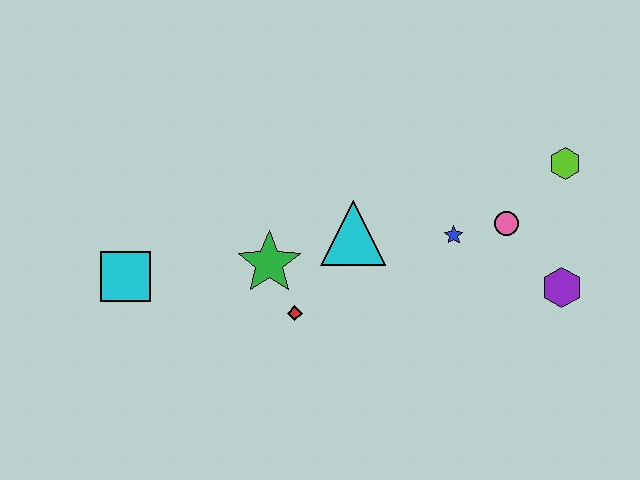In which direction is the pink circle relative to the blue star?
The pink circle is to the right of the blue star.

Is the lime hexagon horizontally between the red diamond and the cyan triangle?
No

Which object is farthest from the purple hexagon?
The cyan square is farthest from the purple hexagon.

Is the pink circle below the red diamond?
No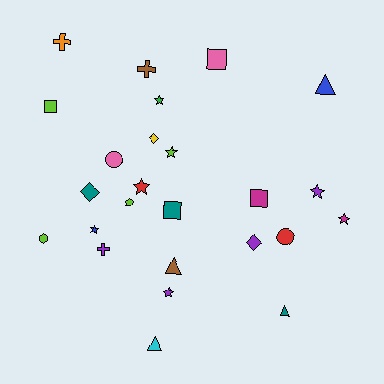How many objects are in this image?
There are 25 objects.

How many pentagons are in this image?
There is 1 pentagon.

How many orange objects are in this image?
There is 1 orange object.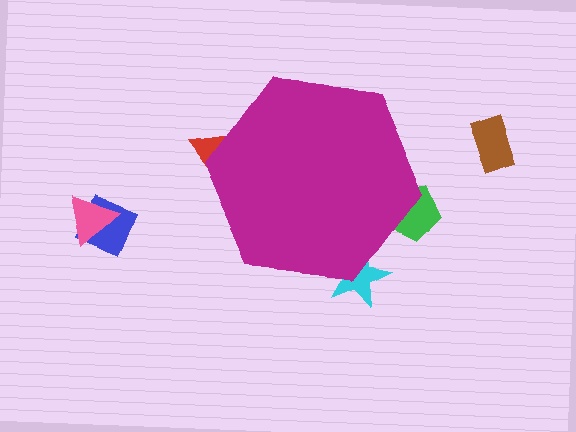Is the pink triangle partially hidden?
No, the pink triangle is fully visible.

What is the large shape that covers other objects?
A magenta hexagon.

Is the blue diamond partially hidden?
No, the blue diamond is fully visible.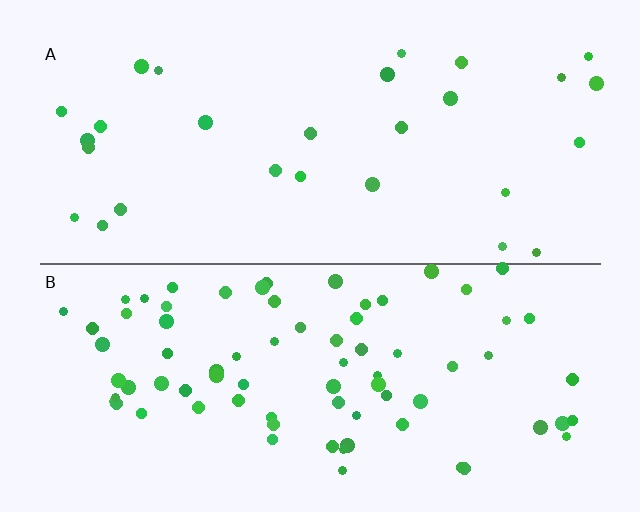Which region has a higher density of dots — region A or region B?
B (the bottom).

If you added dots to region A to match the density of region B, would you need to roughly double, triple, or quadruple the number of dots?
Approximately triple.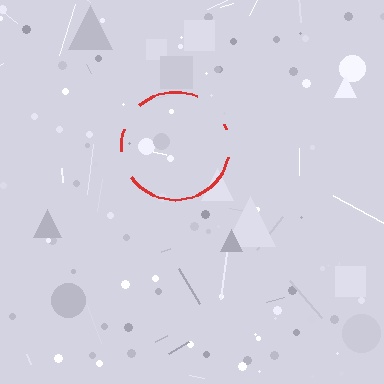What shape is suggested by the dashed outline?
The dashed outline suggests a circle.